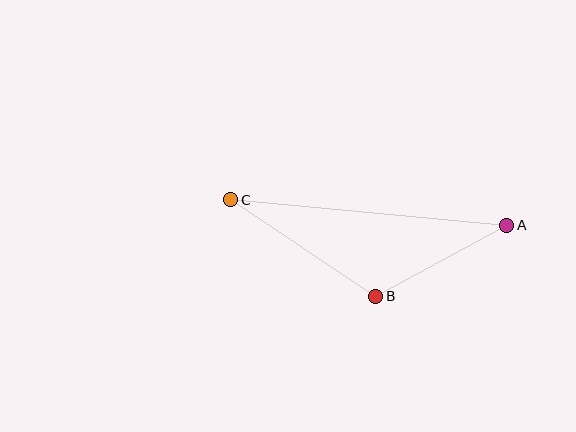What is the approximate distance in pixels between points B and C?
The distance between B and C is approximately 174 pixels.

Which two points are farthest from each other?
Points A and C are farthest from each other.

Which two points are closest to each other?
Points A and B are closest to each other.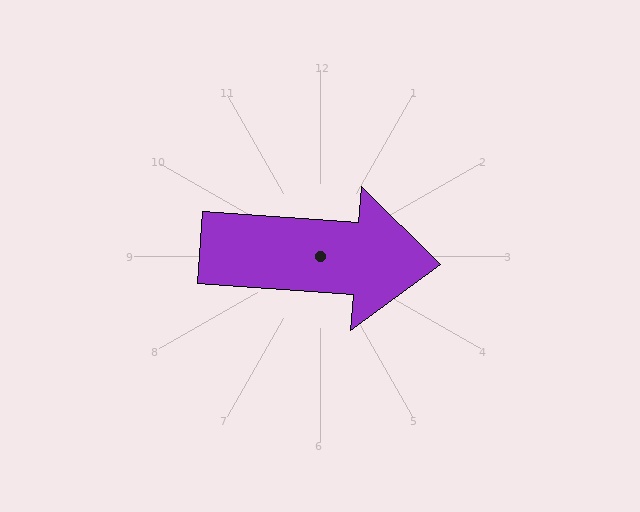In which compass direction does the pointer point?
East.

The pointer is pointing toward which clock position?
Roughly 3 o'clock.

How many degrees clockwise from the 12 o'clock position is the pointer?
Approximately 94 degrees.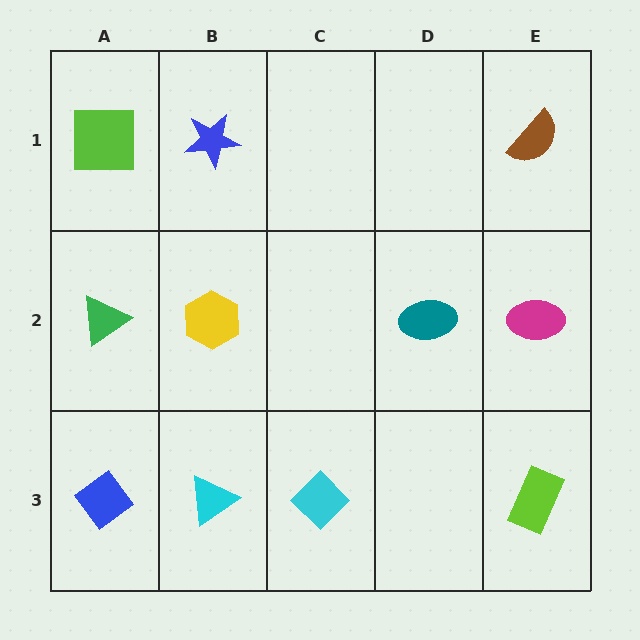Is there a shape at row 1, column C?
No, that cell is empty.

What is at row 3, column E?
A lime rectangle.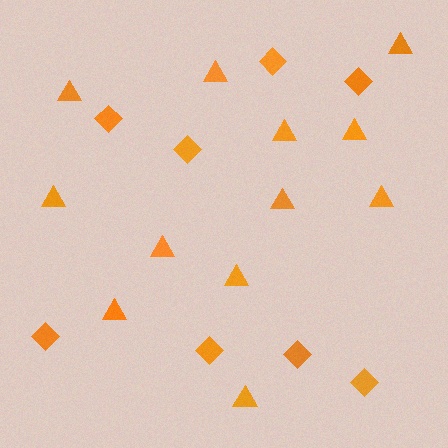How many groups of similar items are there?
There are 2 groups: one group of triangles (12) and one group of diamonds (8).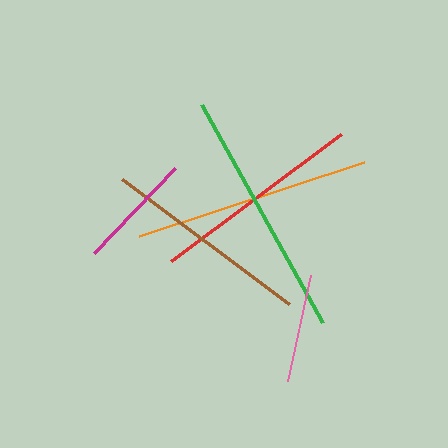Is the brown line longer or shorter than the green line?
The green line is longer than the brown line.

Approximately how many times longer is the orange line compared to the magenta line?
The orange line is approximately 2.0 times the length of the magenta line.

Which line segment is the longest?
The green line is the longest at approximately 250 pixels.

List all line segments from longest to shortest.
From longest to shortest: green, orange, red, brown, magenta, pink.